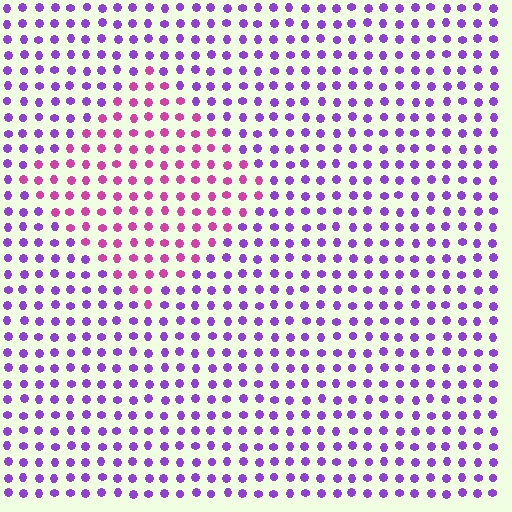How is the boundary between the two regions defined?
The boundary is defined purely by a slight shift in hue (about 46 degrees). Spacing, size, and orientation are identical on both sides.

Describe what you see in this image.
The image is filled with small purple elements in a uniform arrangement. A diamond-shaped region is visible where the elements are tinted to a slightly different hue, forming a subtle color boundary.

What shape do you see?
I see a diamond.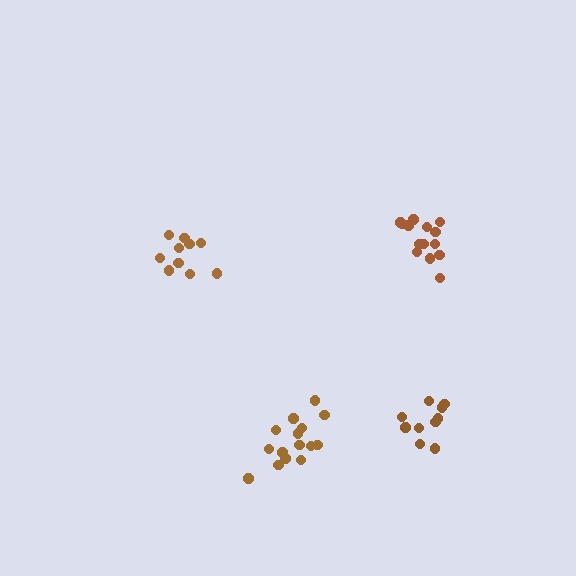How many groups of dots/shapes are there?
There are 4 groups.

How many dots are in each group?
Group 1: 10 dots, Group 2: 11 dots, Group 3: 15 dots, Group 4: 14 dots (50 total).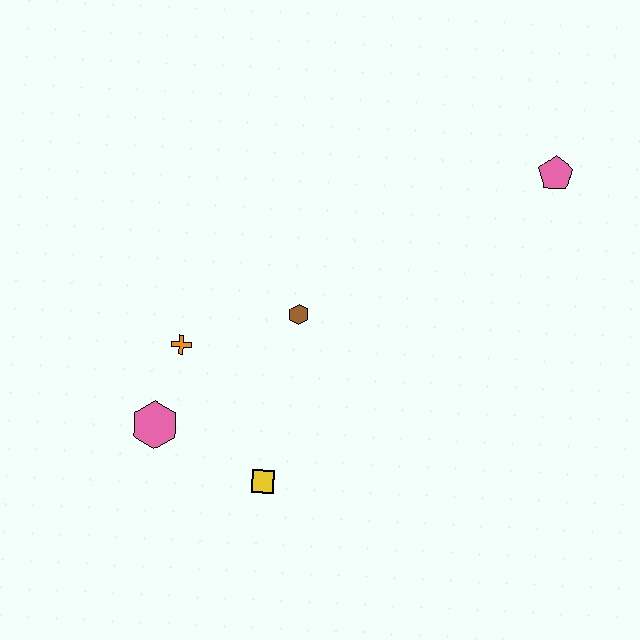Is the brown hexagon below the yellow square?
No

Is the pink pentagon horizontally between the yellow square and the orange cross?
No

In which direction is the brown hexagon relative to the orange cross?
The brown hexagon is to the right of the orange cross.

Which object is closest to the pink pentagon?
The brown hexagon is closest to the pink pentagon.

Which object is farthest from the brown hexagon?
The pink pentagon is farthest from the brown hexagon.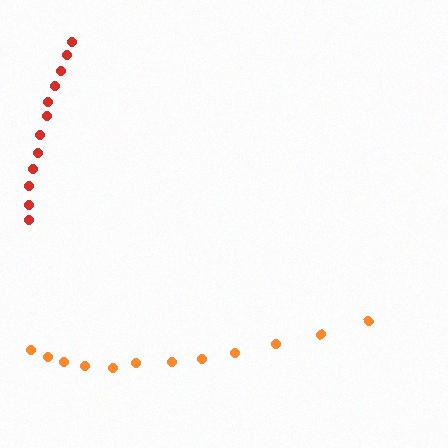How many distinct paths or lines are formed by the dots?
There are 2 distinct paths.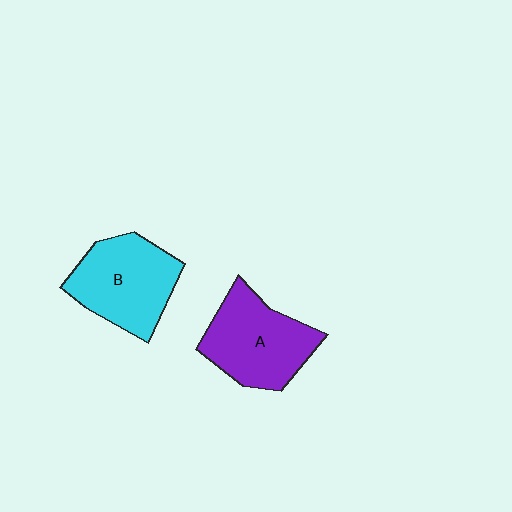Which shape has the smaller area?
Shape B (cyan).